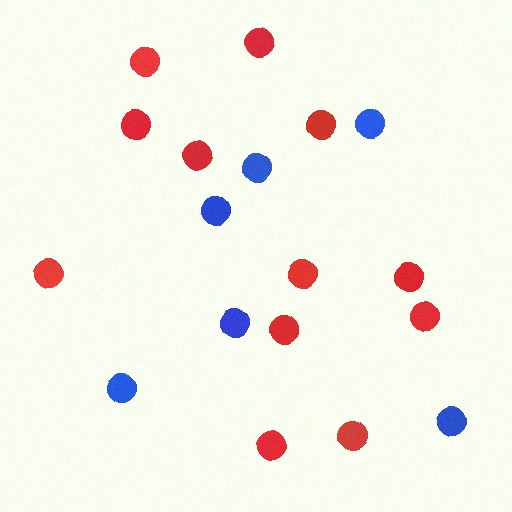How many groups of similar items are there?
There are 2 groups: one group of red circles (12) and one group of blue circles (6).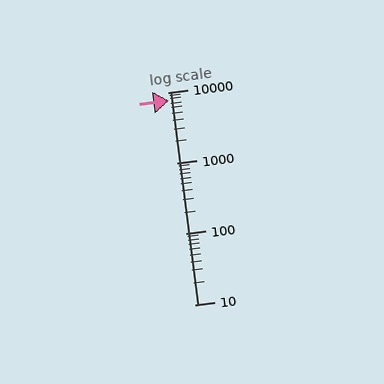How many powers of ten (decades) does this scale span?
The scale spans 3 decades, from 10 to 10000.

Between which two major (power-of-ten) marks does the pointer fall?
The pointer is between 1000 and 10000.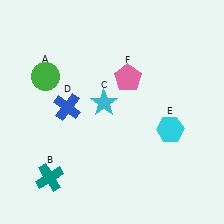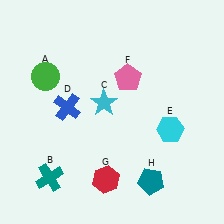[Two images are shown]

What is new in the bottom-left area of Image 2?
A red hexagon (G) was added in the bottom-left area of Image 2.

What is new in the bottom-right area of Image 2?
A teal pentagon (H) was added in the bottom-right area of Image 2.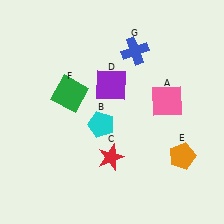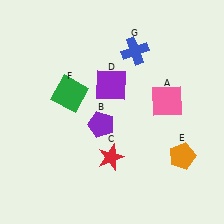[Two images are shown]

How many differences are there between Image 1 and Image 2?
There is 1 difference between the two images.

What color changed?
The pentagon (B) changed from cyan in Image 1 to purple in Image 2.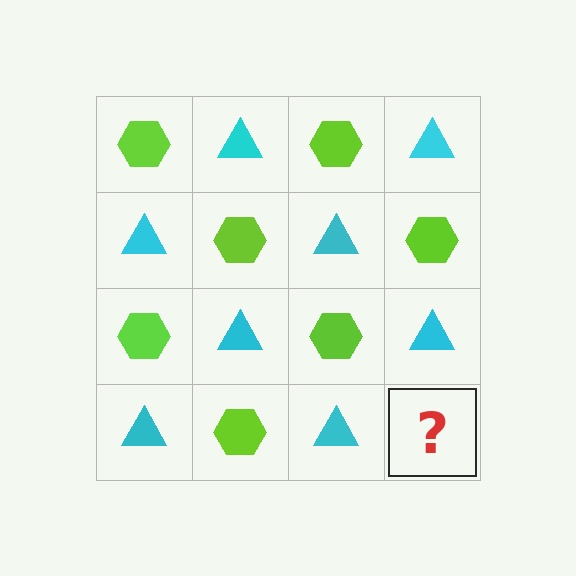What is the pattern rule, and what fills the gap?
The rule is that it alternates lime hexagon and cyan triangle in a checkerboard pattern. The gap should be filled with a lime hexagon.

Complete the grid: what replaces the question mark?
The question mark should be replaced with a lime hexagon.